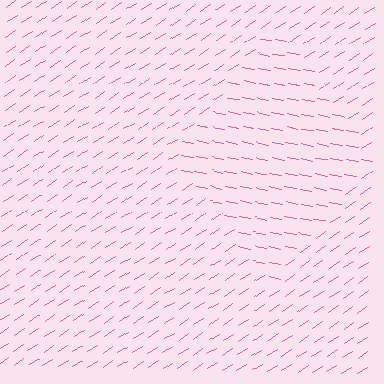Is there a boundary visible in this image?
Yes, there is a texture boundary formed by a change in line orientation.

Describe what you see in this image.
The image is filled with small pink line segments. A diamond region in the image has lines oriented differently from the surrounding lines, creating a visible texture boundary.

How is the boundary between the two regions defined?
The boundary is defined purely by a change in line orientation (approximately 45 degrees difference). All lines are the same color and thickness.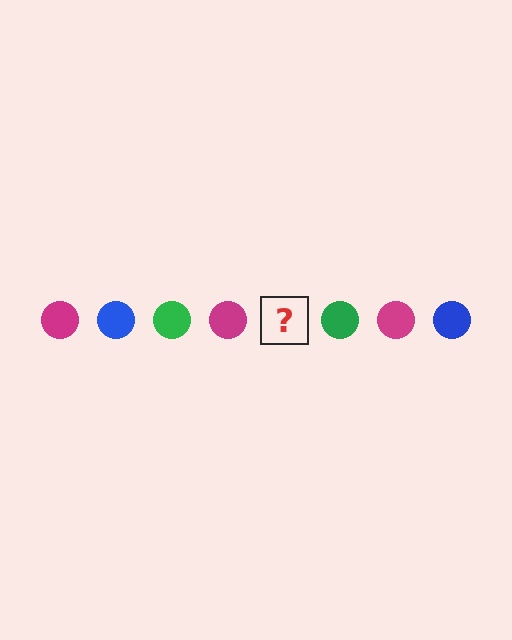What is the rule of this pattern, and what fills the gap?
The rule is that the pattern cycles through magenta, blue, green circles. The gap should be filled with a blue circle.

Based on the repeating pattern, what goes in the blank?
The blank should be a blue circle.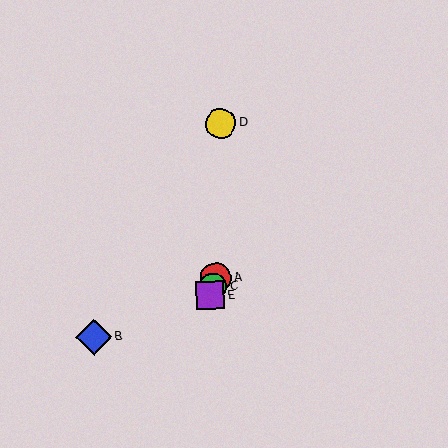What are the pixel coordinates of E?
Object E is at (210, 295).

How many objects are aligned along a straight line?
3 objects (A, C, E) are aligned along a straight line.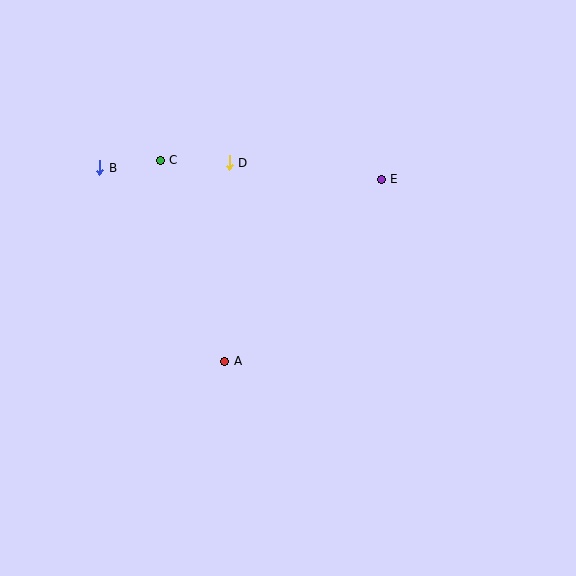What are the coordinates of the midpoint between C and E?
The midpoint between C and E is at (271, 170).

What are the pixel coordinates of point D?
Point D is at (229, 163).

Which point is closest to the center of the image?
Point A at (225, 361) is closest to the center.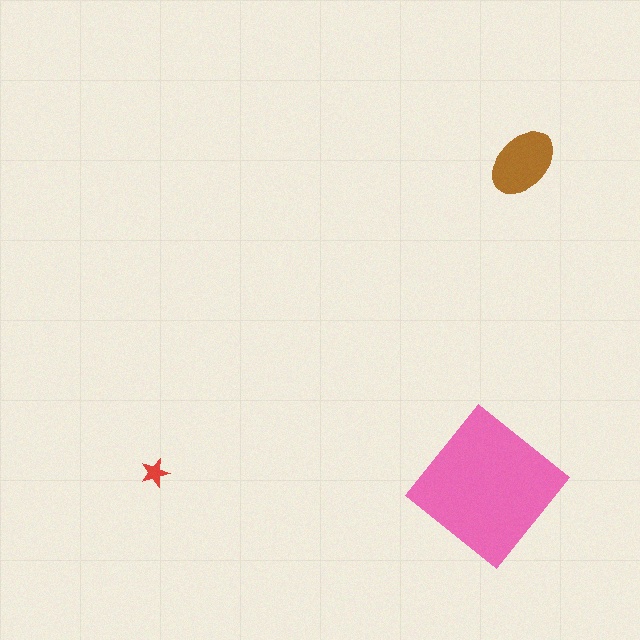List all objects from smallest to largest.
The red star, the brown ellipse, the pink diamond.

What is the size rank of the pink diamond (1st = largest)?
1st.